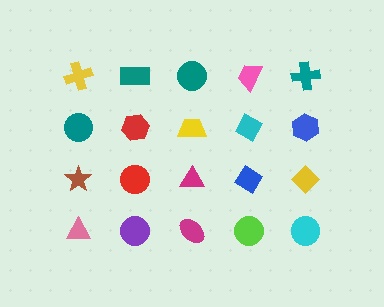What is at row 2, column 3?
A yellow trapezoid.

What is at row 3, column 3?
A magenta triangle.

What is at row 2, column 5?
A blue hexagon.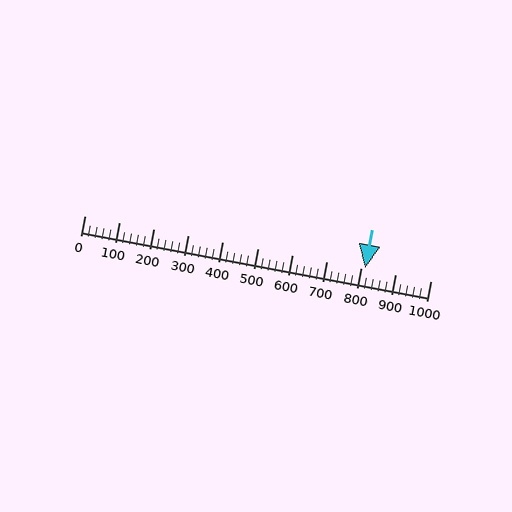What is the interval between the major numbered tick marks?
The major tick marks are spaced 100 units apart.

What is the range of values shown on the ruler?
The ruler shows values from 0 to 1000.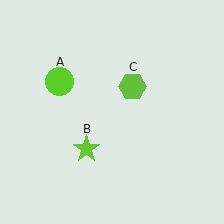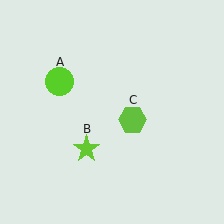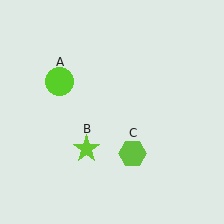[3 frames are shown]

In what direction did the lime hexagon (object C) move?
The lime hexagon (object C) moved down.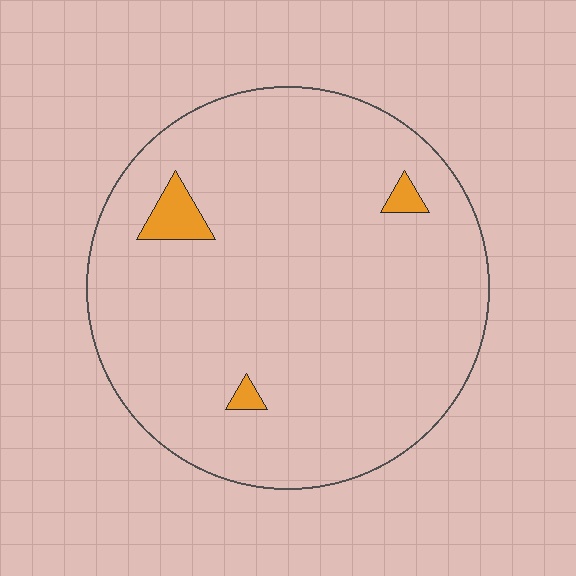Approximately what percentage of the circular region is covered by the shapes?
Approximately 5%.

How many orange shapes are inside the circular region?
3.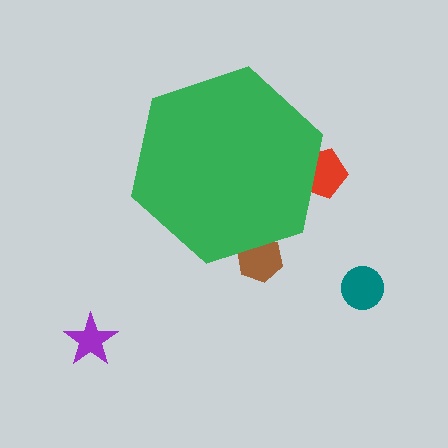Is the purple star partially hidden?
No, the purple star is fully visible.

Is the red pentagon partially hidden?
Yes, the red pentagon is partially hidden behind the green hexagon.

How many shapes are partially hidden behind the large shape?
2 shapes are partially hidden.